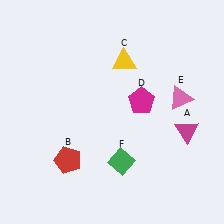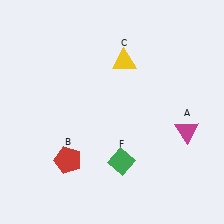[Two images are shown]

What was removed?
The magenta pentagon (D), the pink triangle (E) were removed in Image 2.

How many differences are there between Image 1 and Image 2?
There are 2 differences between the two images.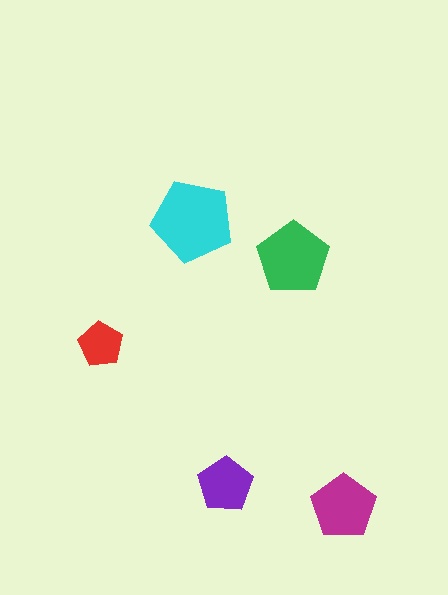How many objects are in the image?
There are 5 objects in the image.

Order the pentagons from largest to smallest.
the cyan one, the green one, the magenta one, the purple one, the red one.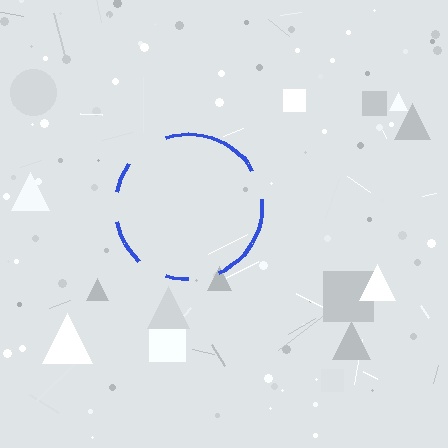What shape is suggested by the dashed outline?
The dashed outline suggests a circle.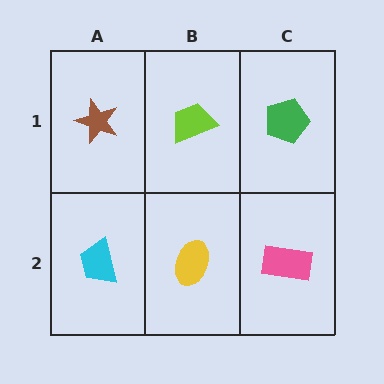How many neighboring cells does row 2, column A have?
2.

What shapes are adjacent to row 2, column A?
A brown star (row 1, column A), a yellow ellipse (row 2, column B).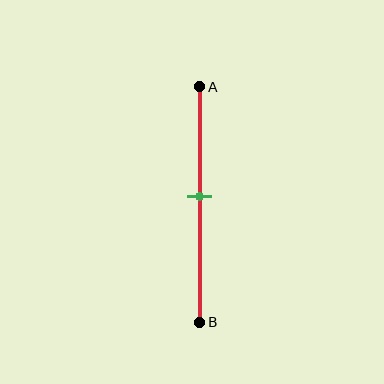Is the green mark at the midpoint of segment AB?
No, the mark is at about 45% from A, not at the 50% midpoint.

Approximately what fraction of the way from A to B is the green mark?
The green mark is approximately 45% of the way from A to B.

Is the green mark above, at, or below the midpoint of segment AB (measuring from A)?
The green mark is above the midpoint of segment AB.